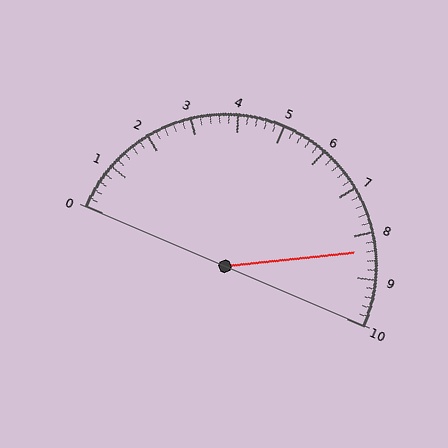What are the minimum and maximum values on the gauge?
The gauge ranges from 0 to 10.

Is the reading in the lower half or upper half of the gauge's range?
The reading is in the upper half of the range (0 to 10).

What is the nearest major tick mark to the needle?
The nearest major tick mark is 8.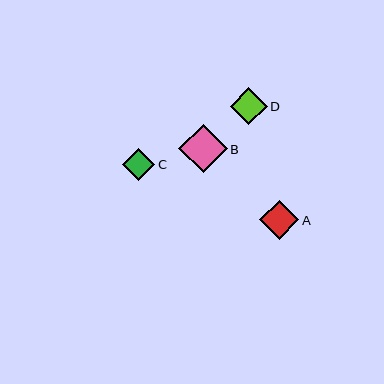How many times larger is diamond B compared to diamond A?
Diamond B is approximately 1.2 times the size of diamond A.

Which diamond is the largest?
Diamond B is the largest with a size of approximately 48 pixels.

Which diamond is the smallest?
Diamond C is the smallest with a size of approximately 32 pixels.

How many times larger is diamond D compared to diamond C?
Diamond D is approximately 1.2 times the size of diamond C.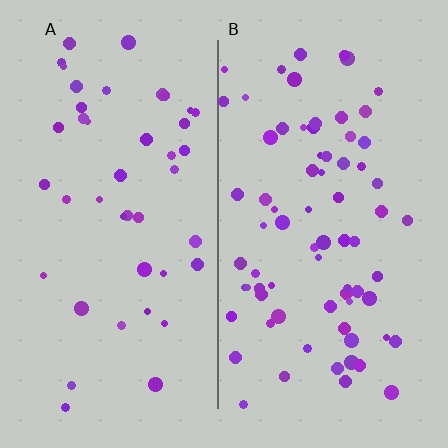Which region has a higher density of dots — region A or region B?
B (the right).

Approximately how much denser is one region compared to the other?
Approximately 1.7× — region B over region A.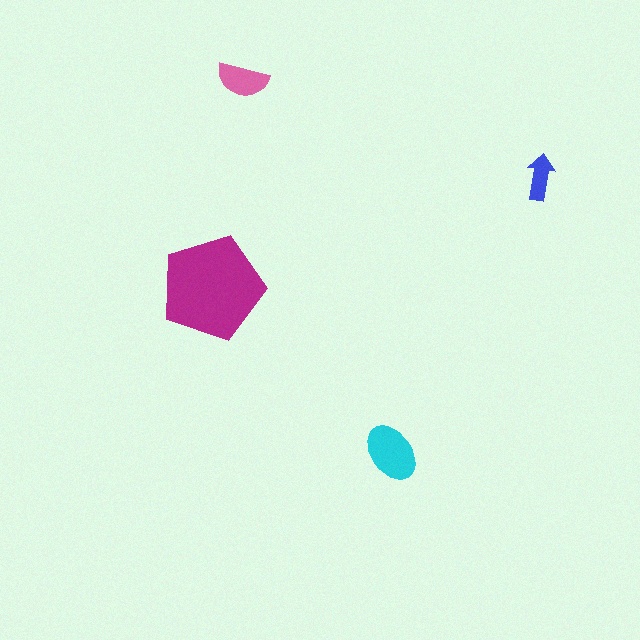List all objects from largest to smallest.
The magenta pentagon, the cyan ellipse, the pink semicircle, the blue arrow.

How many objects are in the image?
There are 4 objects in the image.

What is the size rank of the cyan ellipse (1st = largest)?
2nd.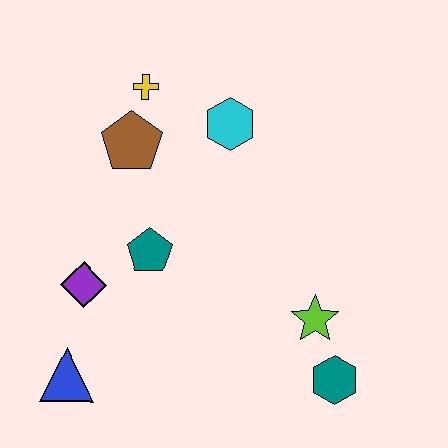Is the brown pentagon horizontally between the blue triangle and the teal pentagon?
Yes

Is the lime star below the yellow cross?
Yes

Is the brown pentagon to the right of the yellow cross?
No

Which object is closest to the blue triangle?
The purple diamond is closest to the blue triangle.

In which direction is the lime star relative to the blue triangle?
The lime star is to the right of the blue triangle.